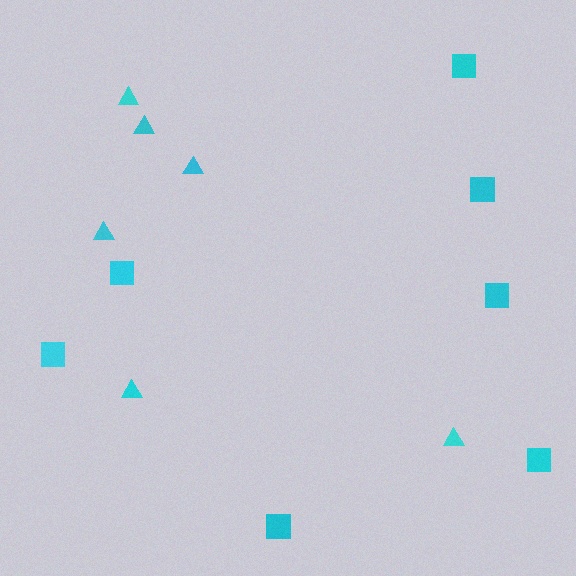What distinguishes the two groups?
There are 2 groups: one group of squares (7) and one group of triangles (6).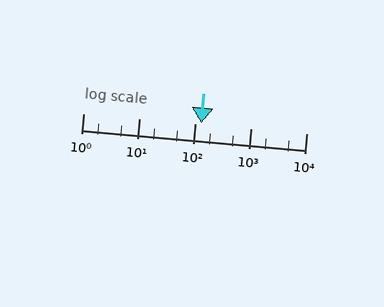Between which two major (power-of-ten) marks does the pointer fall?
The pointer is between 100 and 1000.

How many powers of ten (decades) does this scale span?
The scale spans 4 decades, from 1 to 10000.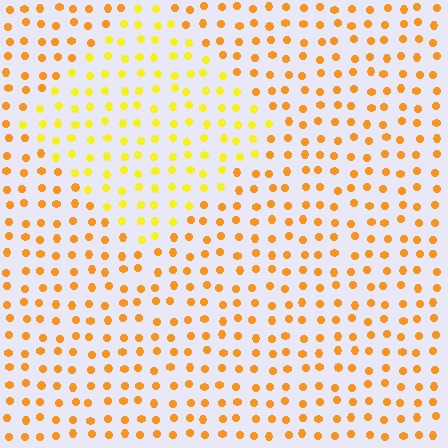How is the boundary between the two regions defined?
The boundary is defined purely by a slight shift in hue (about 26 degrees). Spacing, size, and orientation are identical on both sides.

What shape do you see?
I see a diamond.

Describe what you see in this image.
The image is filled with small orange elements in a uniform arrangement. A diamond-shaped region is visible where the elements are tinted to a slightly different hue, forming a subtle color boundary.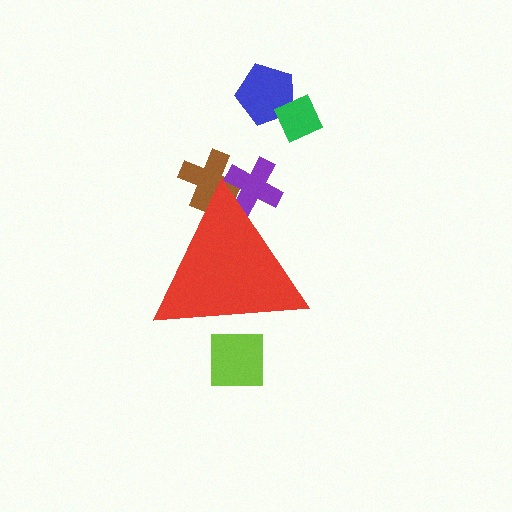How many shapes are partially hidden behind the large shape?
3 shapes are partially hidden.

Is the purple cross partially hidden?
Yes, the purple cross is partially hidden behind the red triangle.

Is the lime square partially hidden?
Yes, the lime square is partially hidden behind the red triangle.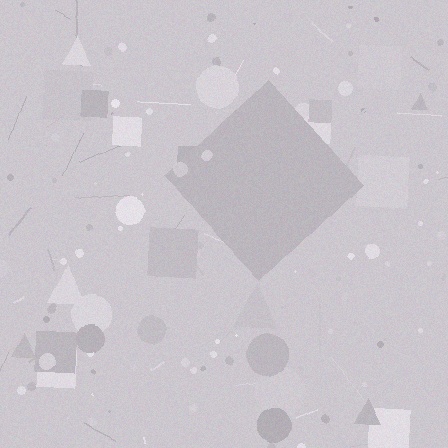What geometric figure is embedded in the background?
A diamond is embedded in the background.